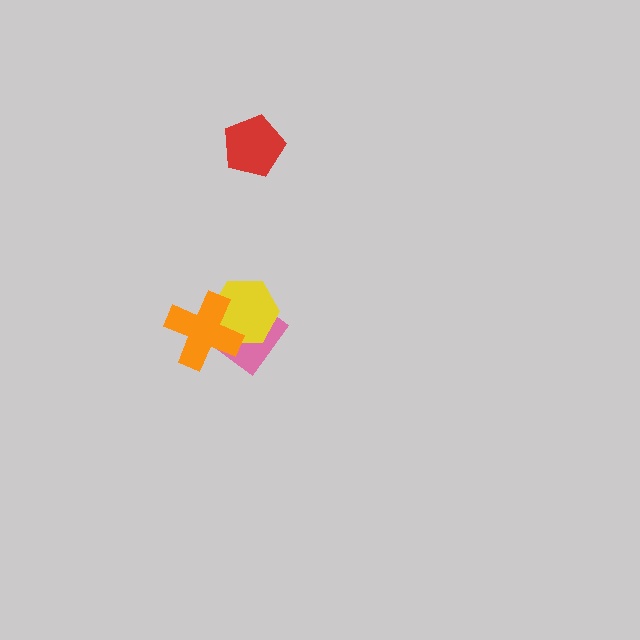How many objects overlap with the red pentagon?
0 objects overlap with the red pentagon.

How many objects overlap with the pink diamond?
2 objects overlap with the pink diamond.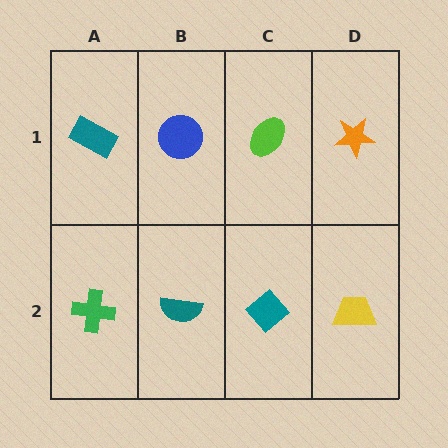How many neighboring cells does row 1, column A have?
2.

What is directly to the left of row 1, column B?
A teal rectangle.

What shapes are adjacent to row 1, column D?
A yellow trapezoid (row 2, column D), a lime ellipse (row 1, column C).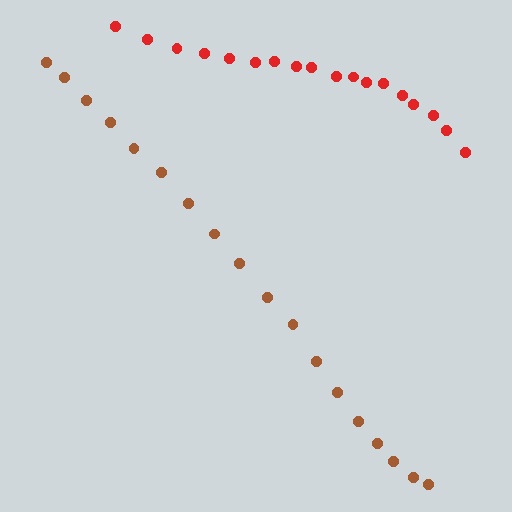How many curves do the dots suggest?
There are 2 distinct paths.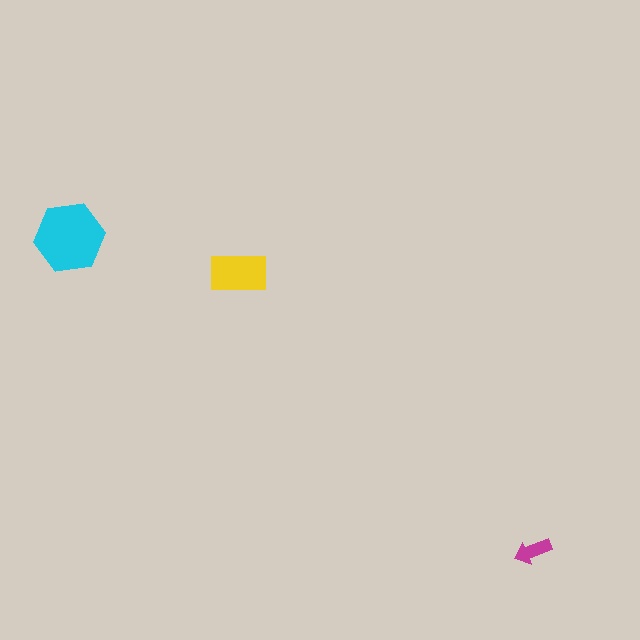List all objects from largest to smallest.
The cyan hexagon, the yellow rectangle, the magenta arrow.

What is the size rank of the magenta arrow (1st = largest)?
3rd.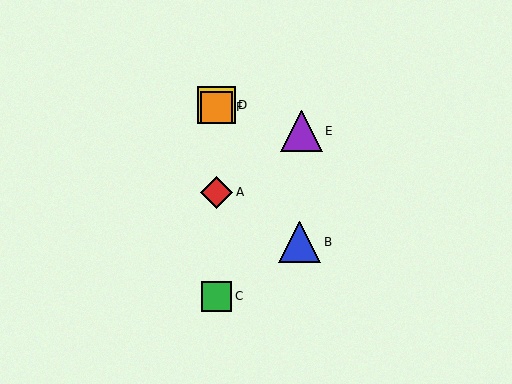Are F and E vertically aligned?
No, F is at x≈217 and E is at x≈302.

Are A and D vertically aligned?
Yes, both are at x≈217.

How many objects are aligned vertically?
4 objects (A, C, D, F) are aligned vertically.